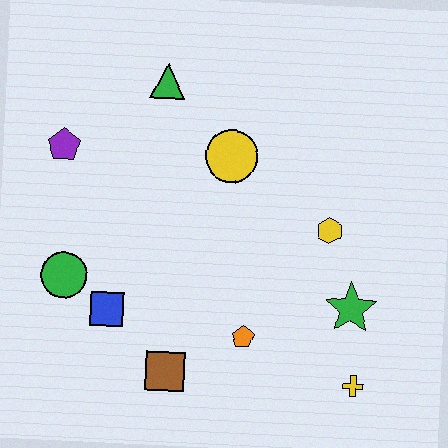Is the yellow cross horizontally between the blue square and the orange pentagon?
No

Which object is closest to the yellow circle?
The green triangle is closest to the yellow circle.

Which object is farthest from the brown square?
The green triangle is farthest from the brown square.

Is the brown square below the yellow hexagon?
Yes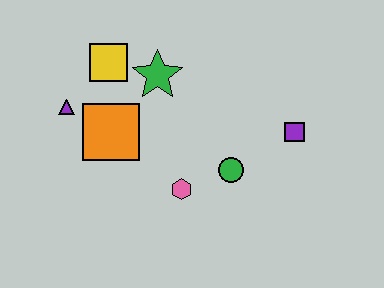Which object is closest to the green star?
The yellow square is closest to the green star.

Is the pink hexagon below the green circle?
Yes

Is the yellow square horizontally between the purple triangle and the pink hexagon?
Yes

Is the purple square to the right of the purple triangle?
Yes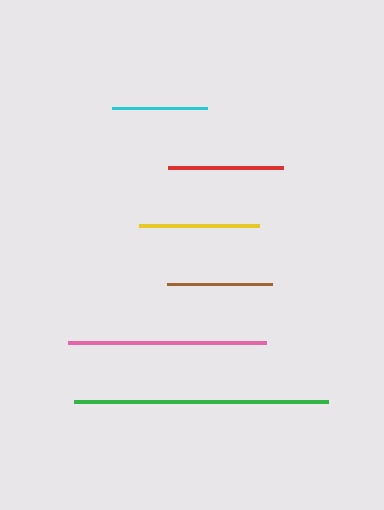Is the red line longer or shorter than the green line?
The green line is longer than the red line.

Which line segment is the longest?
The green line is the longest at approximately 254 pixels.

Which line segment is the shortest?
The cyan line is the shortest at approximately 95 pixels.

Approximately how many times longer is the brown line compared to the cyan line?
The brown line is approximately 1.1 times the length of the cyan line.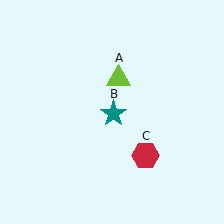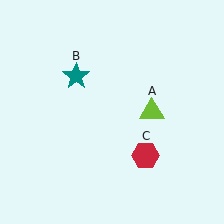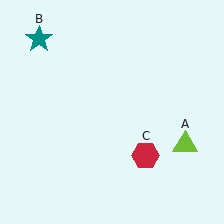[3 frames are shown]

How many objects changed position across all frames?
2 objects changed position: lime triangle (object A), teal star (object B).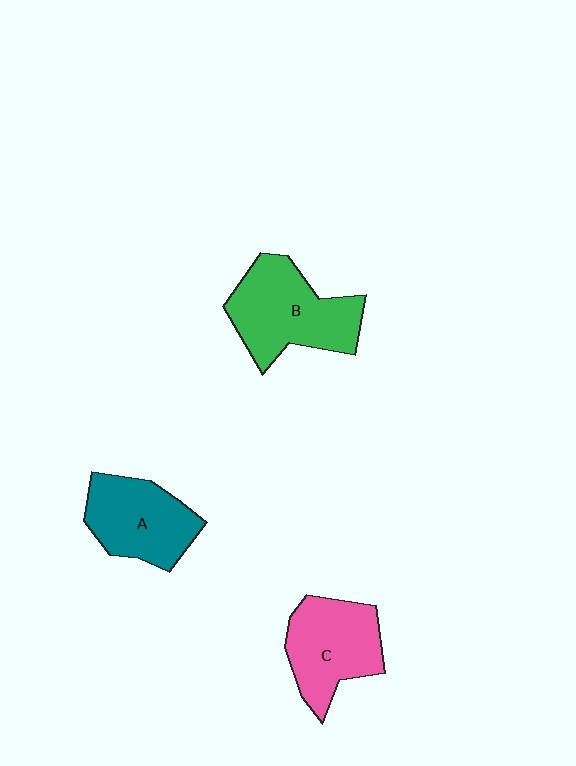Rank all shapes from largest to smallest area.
From largest to smallest: B (green), C (pink), A (teal).